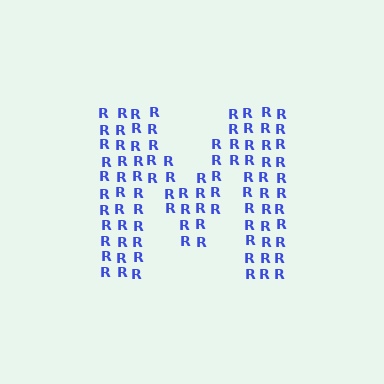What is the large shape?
The large shape is the letter M.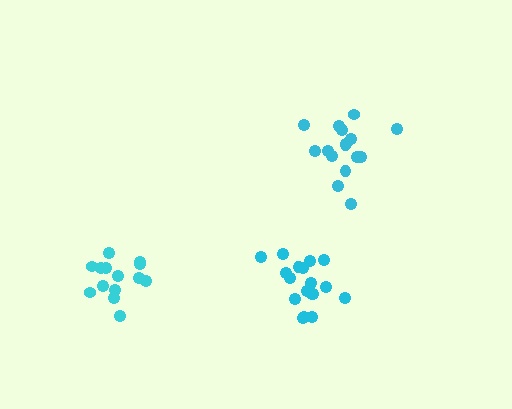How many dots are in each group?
Group 1: 14 dots, Group 2: 16 dots, Group 3: 18 dots (48 total).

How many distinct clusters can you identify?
There are 3 distinct clusters.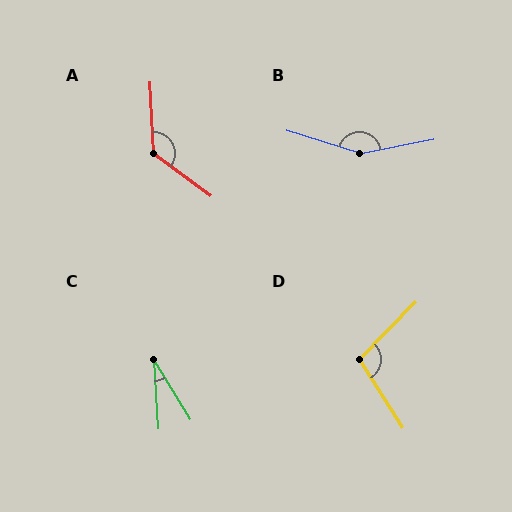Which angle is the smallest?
C, at approximately 28 degrees.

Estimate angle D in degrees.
Approximately 103 degrees.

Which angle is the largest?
B, at approximately 152 degrees.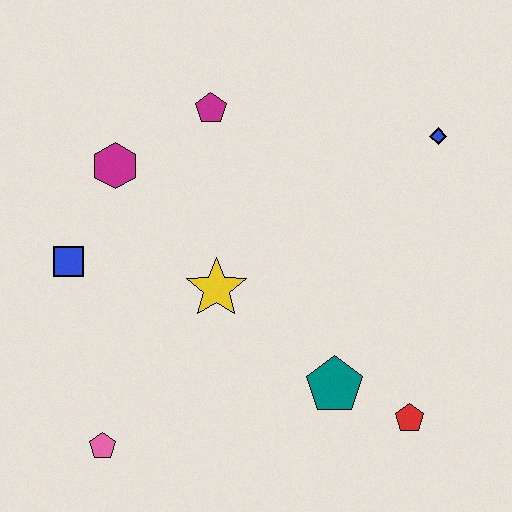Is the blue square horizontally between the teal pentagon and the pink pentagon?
No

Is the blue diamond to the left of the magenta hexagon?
No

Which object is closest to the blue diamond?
The magenta pentagon is closest to the blue diamond.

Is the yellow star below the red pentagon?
No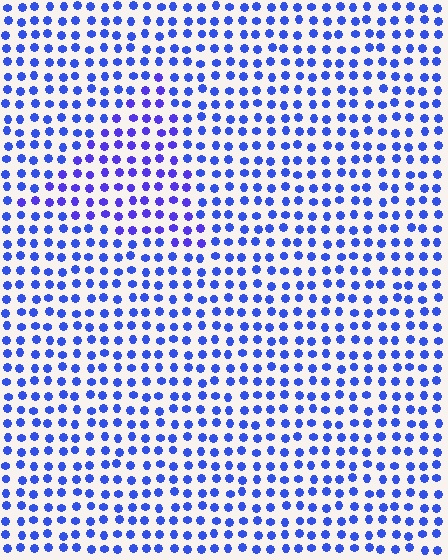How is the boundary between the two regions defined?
The boundary is defined purely by a slight shift in hue (about 21 degrees). Spacing, size, and orientation are identical on both sides.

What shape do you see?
I see a triangle.